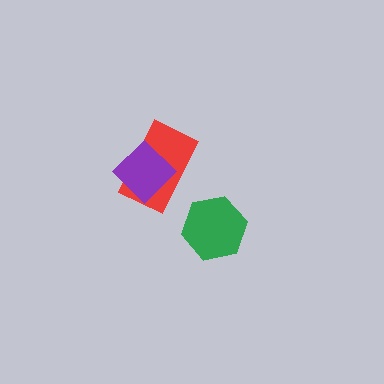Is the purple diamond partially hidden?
No, no other shape covers it.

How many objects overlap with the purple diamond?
1 object overlaps with the purple diamond.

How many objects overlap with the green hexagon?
0 objects overlap with the green hexagon.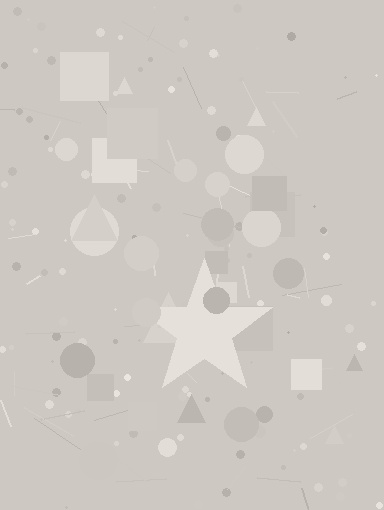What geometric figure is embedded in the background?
A star is embedded in the background.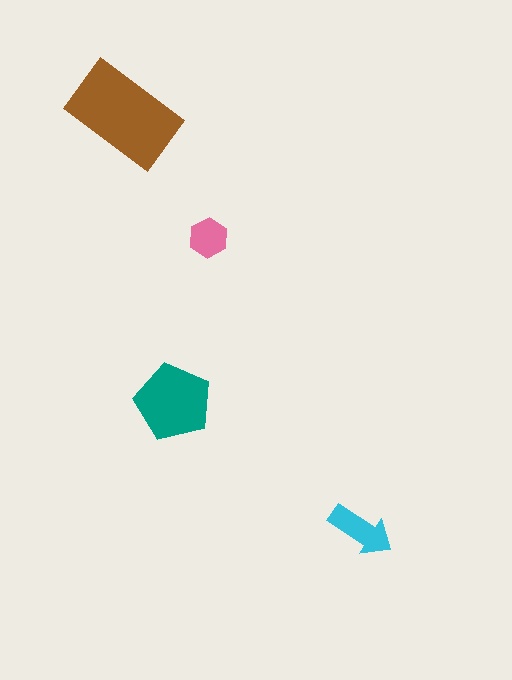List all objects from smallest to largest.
The pink hexagon, the cyan arrow, the teal pentagon, the brown rectangle.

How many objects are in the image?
There are 4 objects in the image.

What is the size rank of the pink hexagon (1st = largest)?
4th.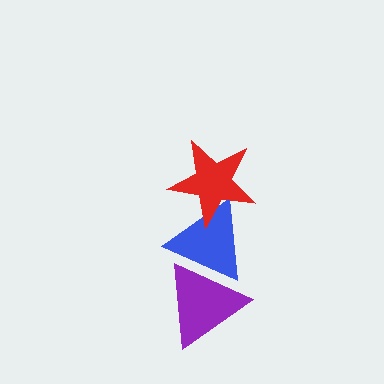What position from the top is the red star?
The red star is 1st from the top.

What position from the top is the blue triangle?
The blue triangle is 2nd from the top.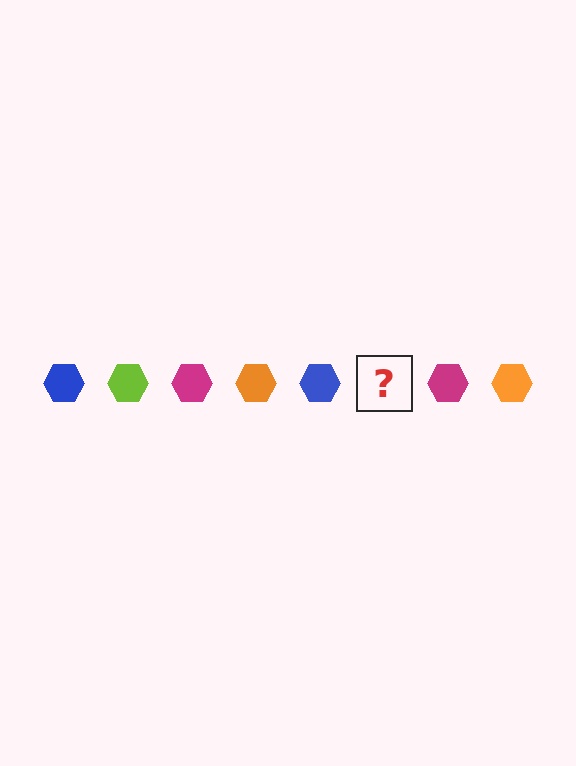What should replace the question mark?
The question mark should be replaced with a lime hexagon.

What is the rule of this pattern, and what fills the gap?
The rule is that the pattern cycles through blue, lime, magenta, orange hexagons. The gap should be filled with a lime hexagon.